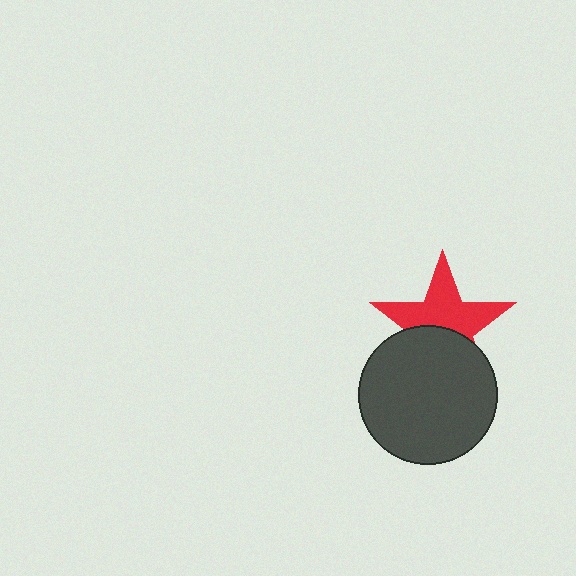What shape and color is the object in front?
The object in front is a dark gray circle.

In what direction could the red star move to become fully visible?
The red star could move up. That would shift it out from behind the dark gray circle entirely.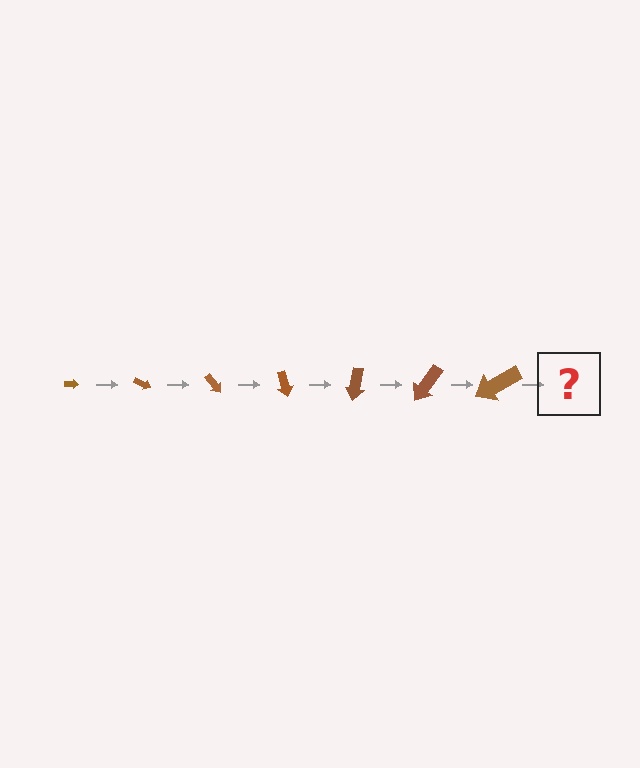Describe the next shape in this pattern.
It should be an arrow, larger than the previous one and rotated 175 degrees from the start.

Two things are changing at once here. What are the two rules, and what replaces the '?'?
The two rules are that the arrow grows larger each step and it rotates 25 degrees each step. The '?' should be an arrow, larger than the previous one and rotated 175 degrees from the start.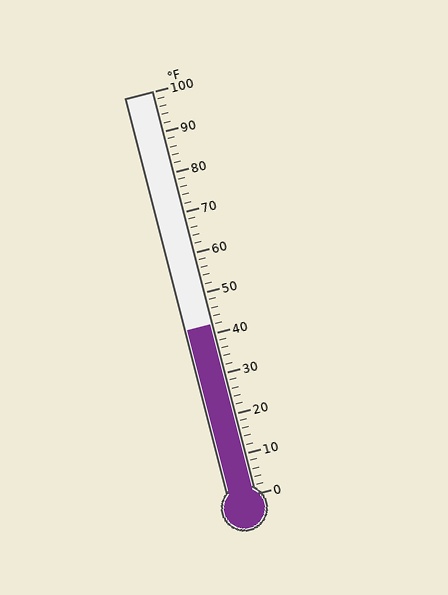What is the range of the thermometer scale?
The thermometer scale ranges from 0°F to 100°F.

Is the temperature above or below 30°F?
The temperature is above 30°F.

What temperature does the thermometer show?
The thermometer shows approximately 42°F.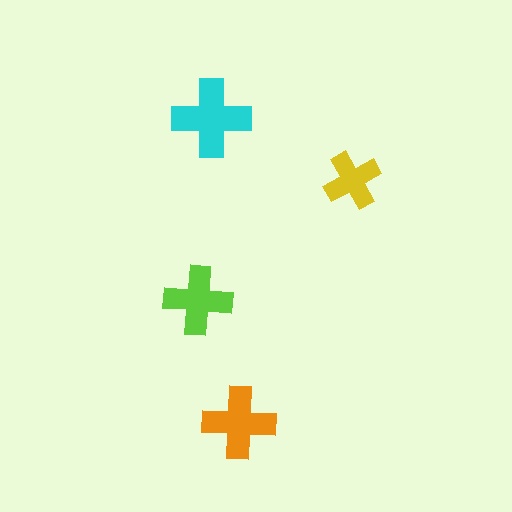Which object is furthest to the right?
The yellow cross is rightmost.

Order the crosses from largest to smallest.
the cyan one, the orange one, the lime one, the yellow one.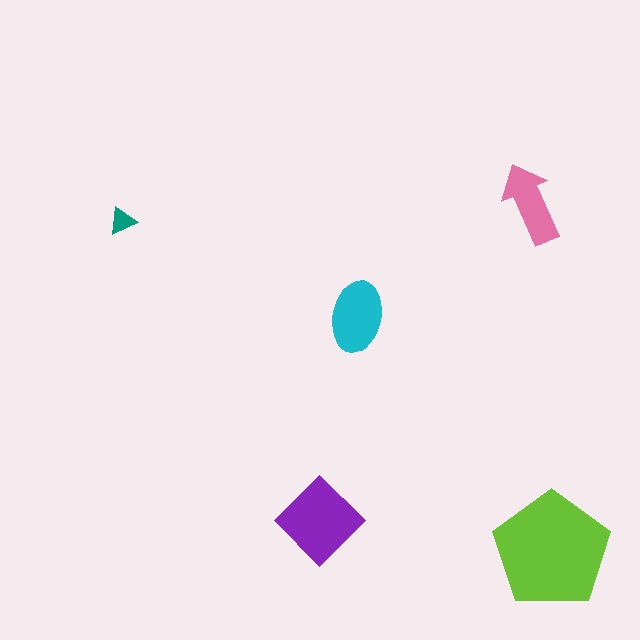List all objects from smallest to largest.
The teal triangle, the pink arrow, the cyan ellipse, the purple diamond, the lime pentagon.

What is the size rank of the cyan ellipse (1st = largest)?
3rd.